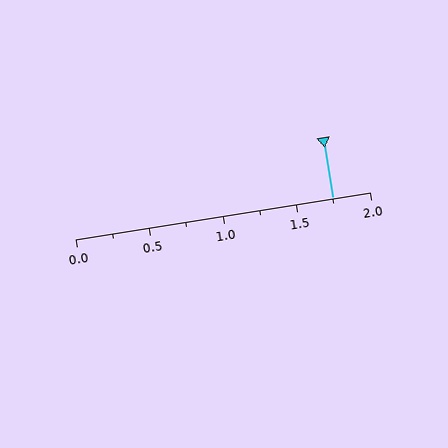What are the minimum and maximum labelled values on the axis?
The axis runs from 0.0 to 2.0.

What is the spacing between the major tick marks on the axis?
The major ticks are spaced 0.5 apart.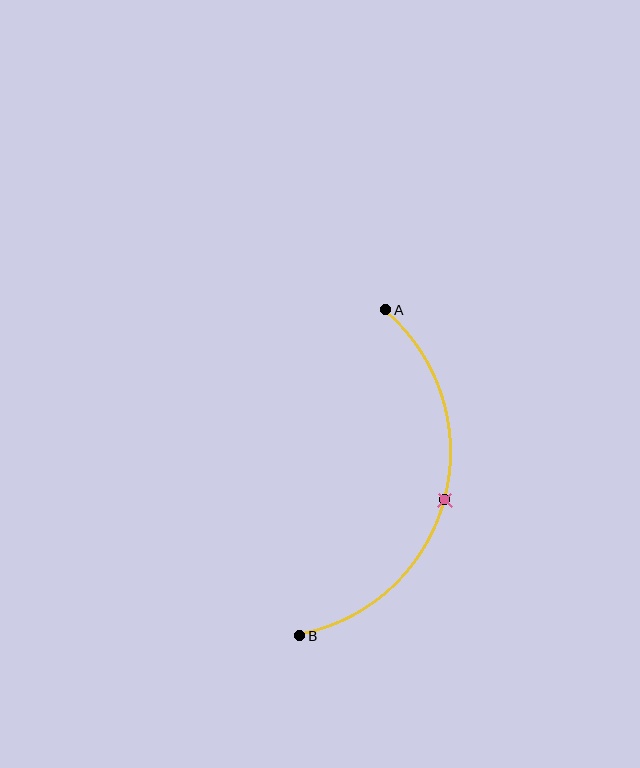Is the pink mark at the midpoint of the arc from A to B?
Yes. The pink mark lies on the arc at equal arc-length from both A and B — it is the arc midpoint.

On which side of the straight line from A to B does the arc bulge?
The arc bulges to the right of the straight line connecting A and B.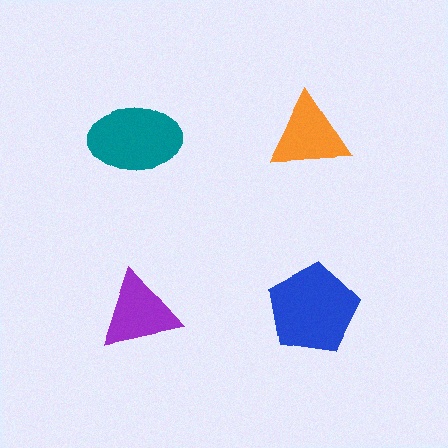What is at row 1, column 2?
An orange triangle.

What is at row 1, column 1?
A teal ellipse.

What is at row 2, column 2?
A blue pentagon.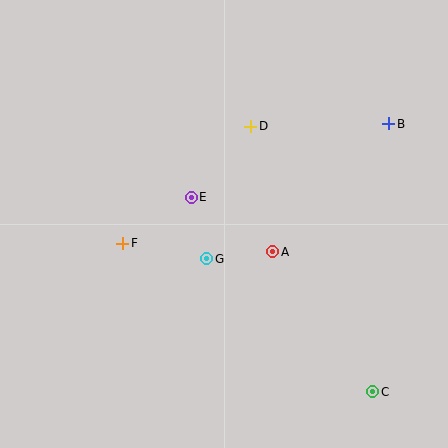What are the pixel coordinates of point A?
Point A is at (273, 252).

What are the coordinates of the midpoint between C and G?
The midpoint between C and G is at (290, 325).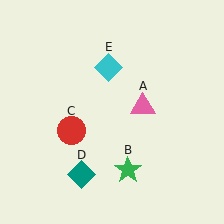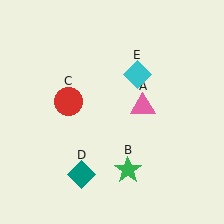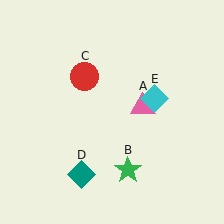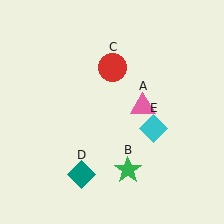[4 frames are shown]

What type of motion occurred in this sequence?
The red circle (object C), cyan diamond (object E) rotated clockwise around the center of the scene.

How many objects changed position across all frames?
2 objects changed position: red circle (object C), cyan diamond (object E).